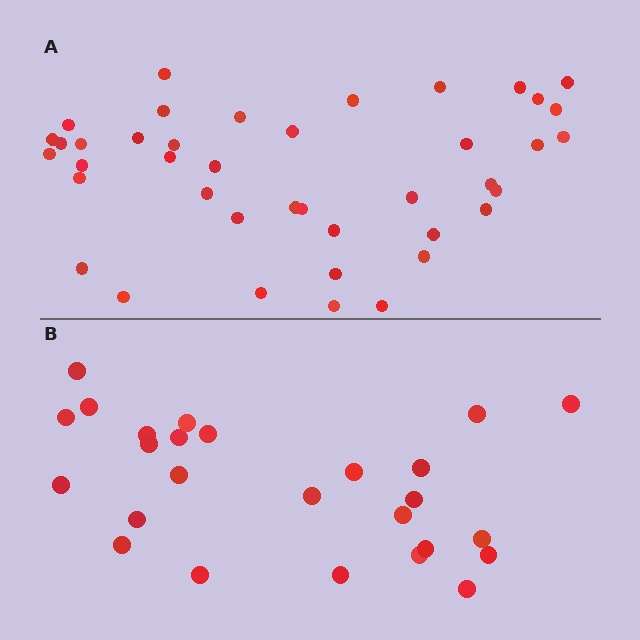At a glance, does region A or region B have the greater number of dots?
Region A (the top region) has more dots.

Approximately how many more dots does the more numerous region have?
Region A has approximately 15 more dots than region B.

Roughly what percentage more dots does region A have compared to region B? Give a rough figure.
About 60% more.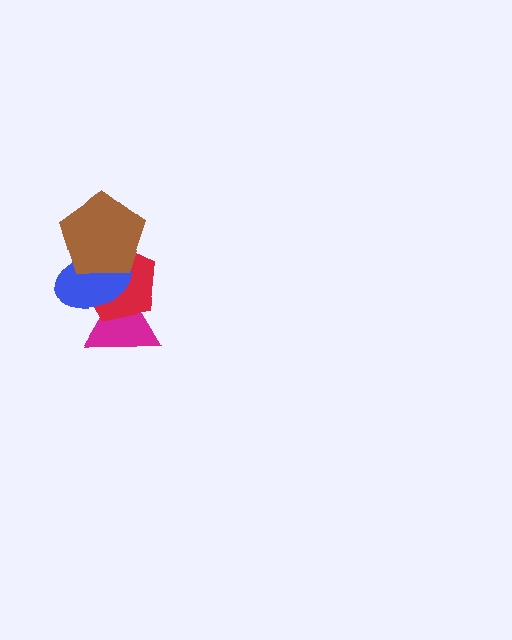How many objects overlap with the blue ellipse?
3 objects overlap with the blue ellipse.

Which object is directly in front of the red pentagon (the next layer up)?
The blue ellipse is directly in front of the red pentagon.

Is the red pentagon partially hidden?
Yes, it is partially covered by another shape.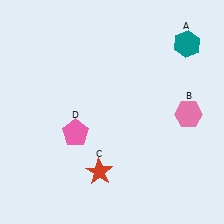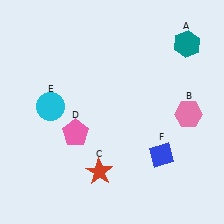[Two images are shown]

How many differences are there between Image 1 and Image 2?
There are 2 differences between the two images.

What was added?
A cyan circle (E), a blue diamond (F) were added in Image 2.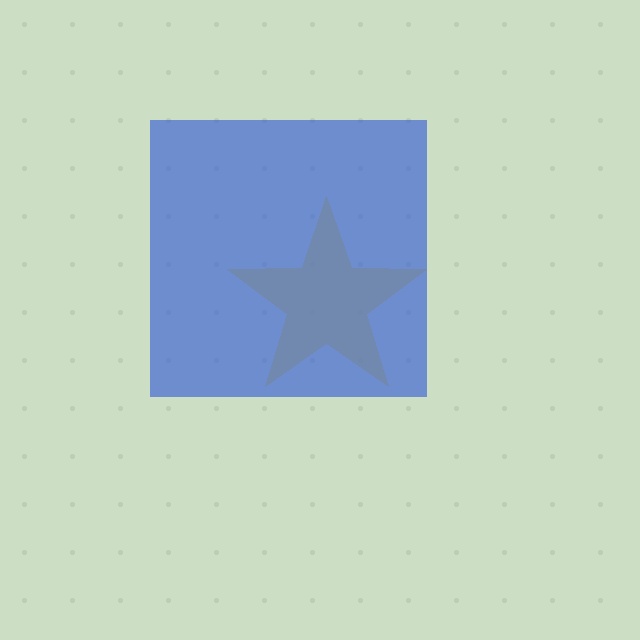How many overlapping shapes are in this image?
There are 2 overlapping shapes in the image.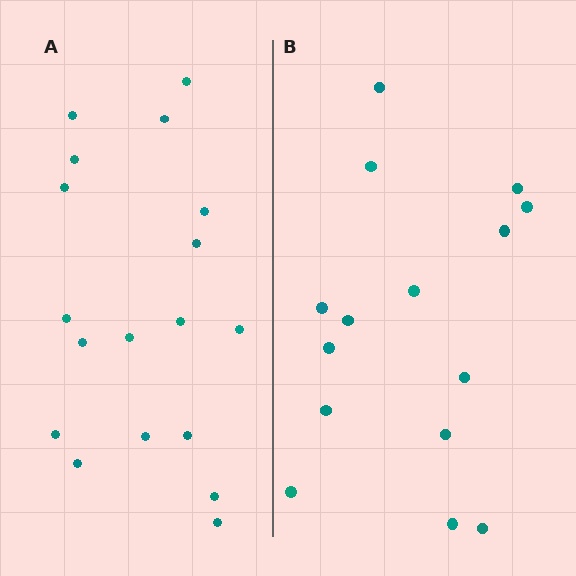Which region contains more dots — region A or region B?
Region A (the left region) has more dots.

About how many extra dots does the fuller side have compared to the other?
Region A has just a few more — roughly 2 or 3 more dots than region B.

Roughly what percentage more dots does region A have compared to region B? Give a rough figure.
About 20% more.